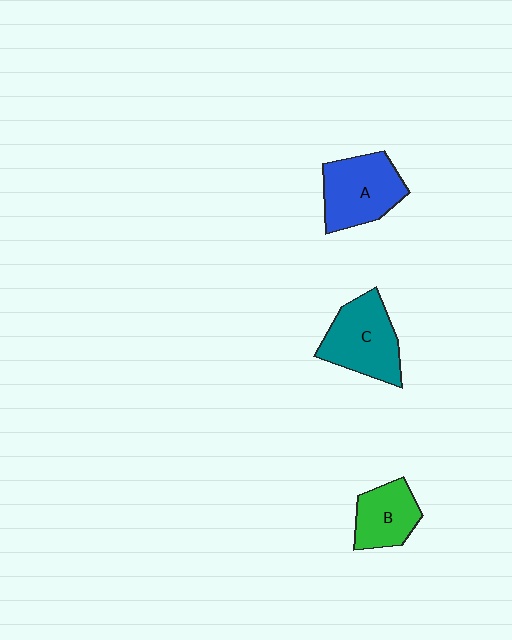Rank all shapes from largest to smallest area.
From largest to smallest: C (teal), A (blue), B (green).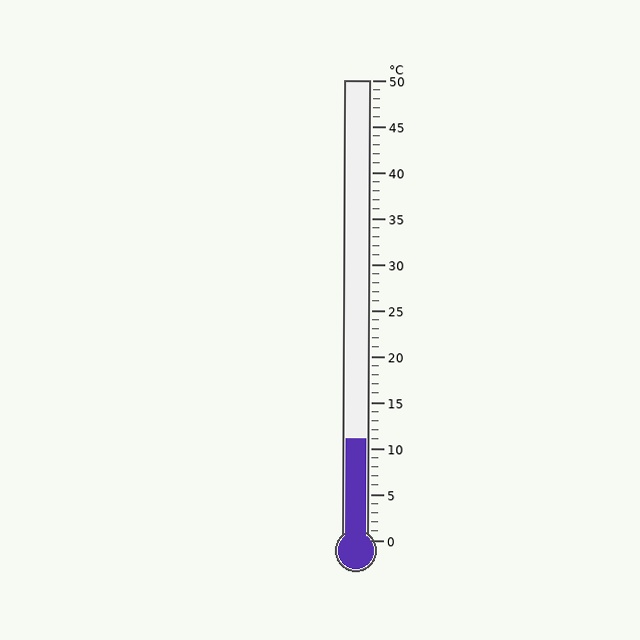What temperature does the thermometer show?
The thermometer shows approximately 11°C.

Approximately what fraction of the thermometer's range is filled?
The thermometer is filled to approximately 20% of its range.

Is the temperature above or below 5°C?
The temperature is above 5°C.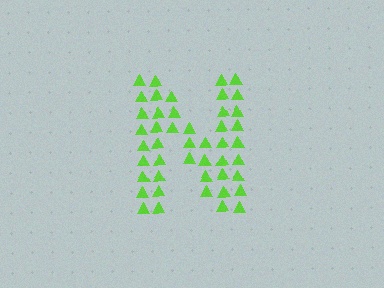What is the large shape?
The large shape is the letter N.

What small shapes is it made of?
It is made of small triangles.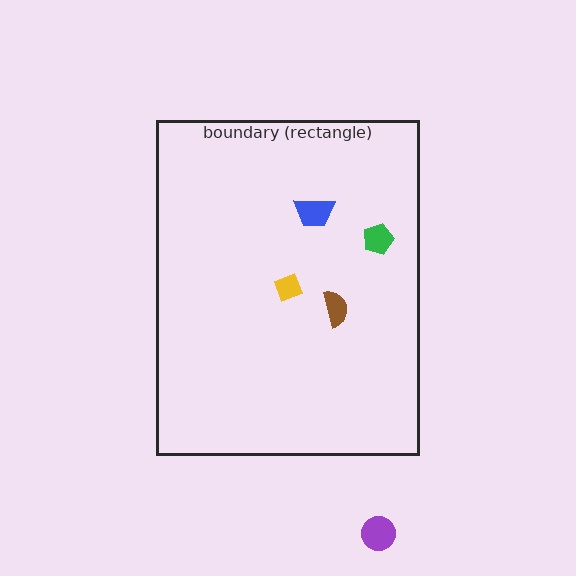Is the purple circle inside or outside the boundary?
Outside.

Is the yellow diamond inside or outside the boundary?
Inside.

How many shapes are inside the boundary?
4 inside, 1 outside.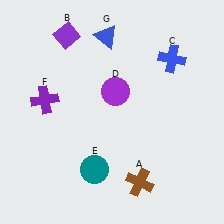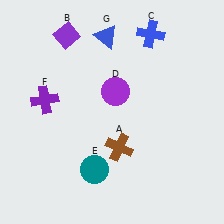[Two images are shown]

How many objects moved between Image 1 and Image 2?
2 objects moved between the two images.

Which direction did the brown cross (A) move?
The brown cross (A) moved up.